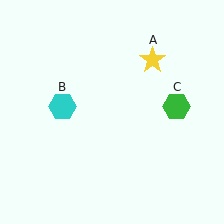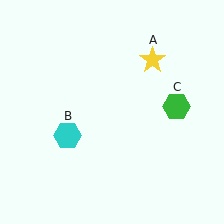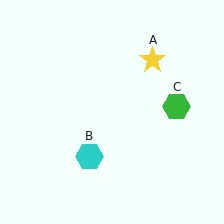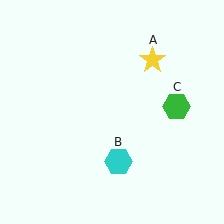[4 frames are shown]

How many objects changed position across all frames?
1 object changed position: cyan hexagon (object B).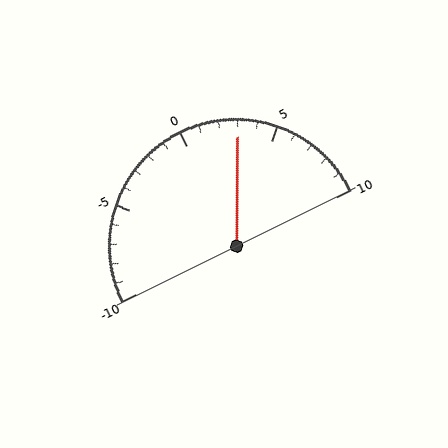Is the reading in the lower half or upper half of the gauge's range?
The reading is in the upper half of the range (-10 to 10).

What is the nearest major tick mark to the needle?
The nearest major tick mark is 5.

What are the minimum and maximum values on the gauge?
The gauge ranges from -10 to 10.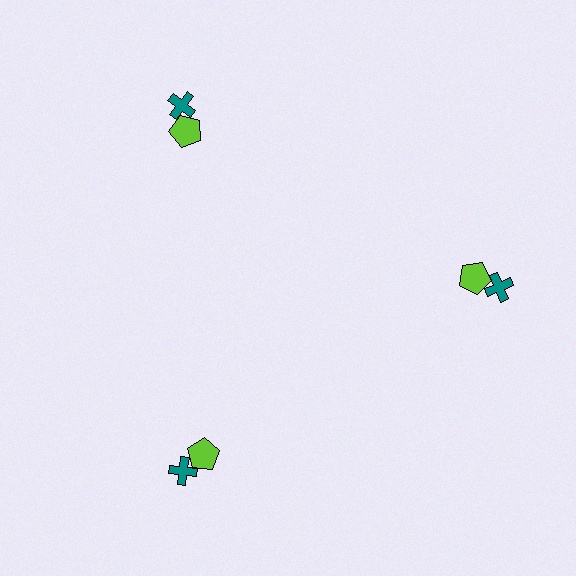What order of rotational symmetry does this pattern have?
This pattern has 3-fold rotational symmetry.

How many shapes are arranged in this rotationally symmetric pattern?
There are 6 shapes, arranged in 3 groups of 2.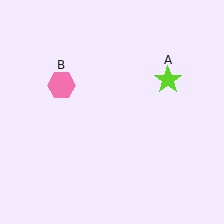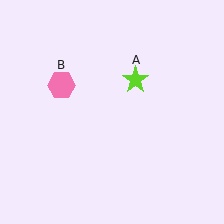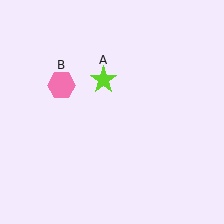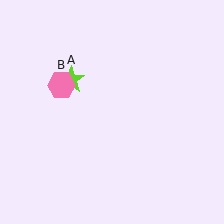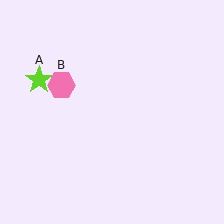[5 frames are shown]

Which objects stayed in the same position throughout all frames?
Pink hexagon (object B) remained stationary.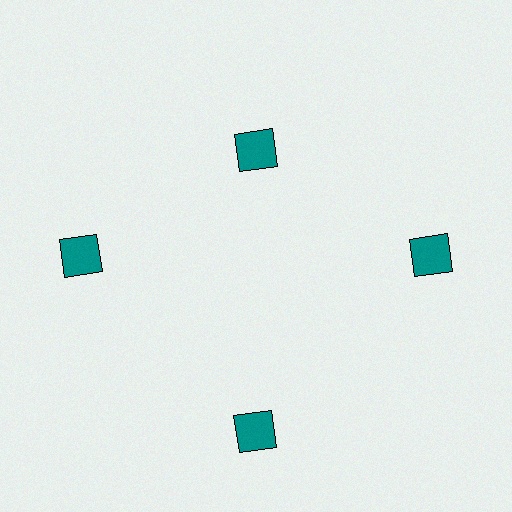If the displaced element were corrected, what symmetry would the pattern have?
It would have 4-fold rotational symmetry — the pattern would map onto itself every 90 degrees.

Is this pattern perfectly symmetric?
No. The 4 teal squares are arranged in a ring, but one element near the 12 o'clock position is pulled inward toward the center, breaking the 4-fold rotational symmetry.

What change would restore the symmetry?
The symmetry would be restored by moving it outward, back onto the ring so that all 4 squares sit at equal angles and equal distance from the center.